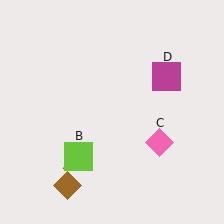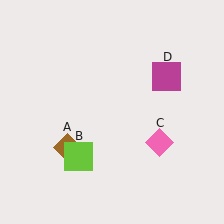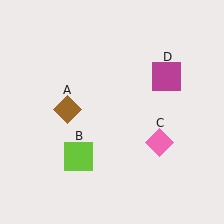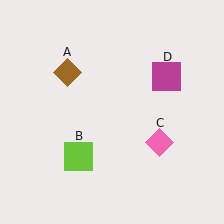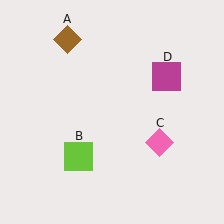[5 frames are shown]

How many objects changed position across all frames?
1 object changed position: brown diamond (object A).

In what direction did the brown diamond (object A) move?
The brown diamond (object A) moved up.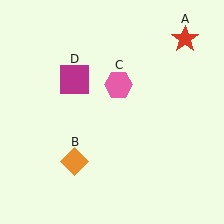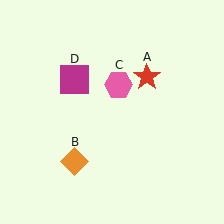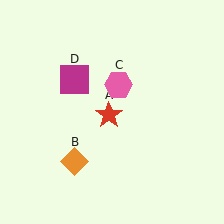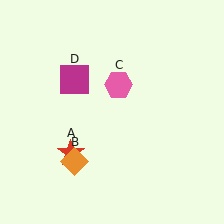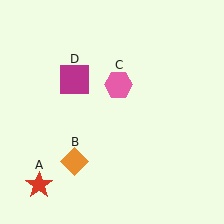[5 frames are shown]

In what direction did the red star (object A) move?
The red star (object A) moved down and to the left.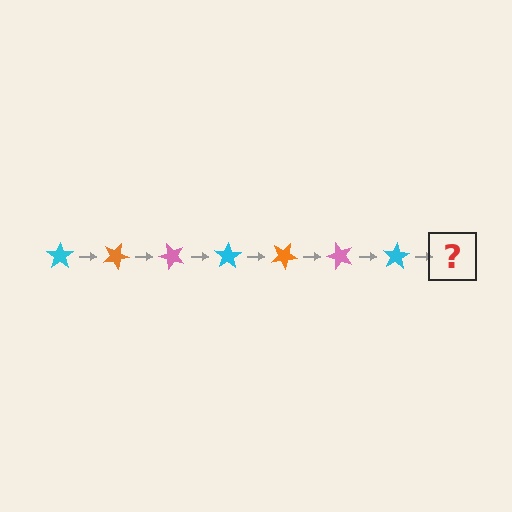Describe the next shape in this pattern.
It should be an orange star, rotated 175 degrees from the start.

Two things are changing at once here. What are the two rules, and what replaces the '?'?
The two rules are that it rotates 25 degrees each step and the color cycles through cyan, orange, and pink. The '?' should be an orange star, rotated 175 degrees from the start.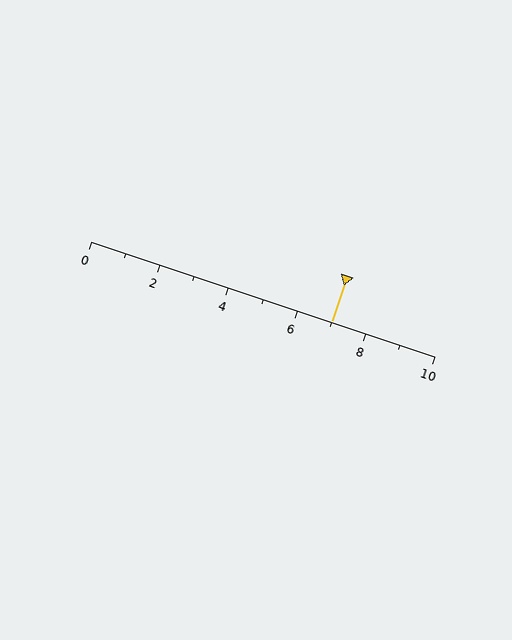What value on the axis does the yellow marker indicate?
The marker indicates approximately 7.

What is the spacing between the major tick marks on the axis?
The major ticks are spaced 2 apart.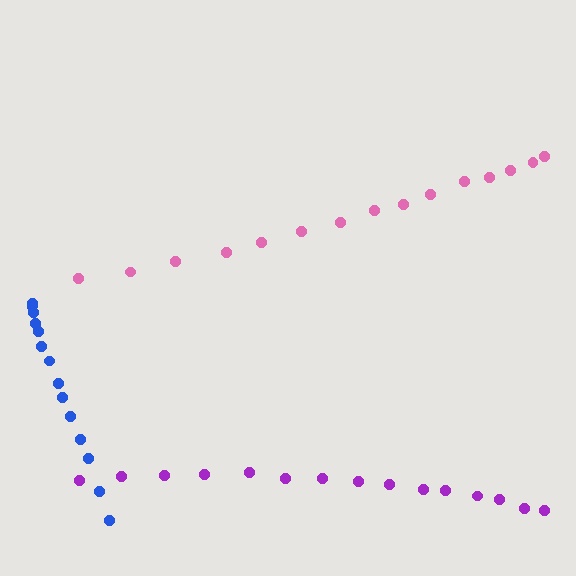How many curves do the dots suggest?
There are 3 distinct paths.